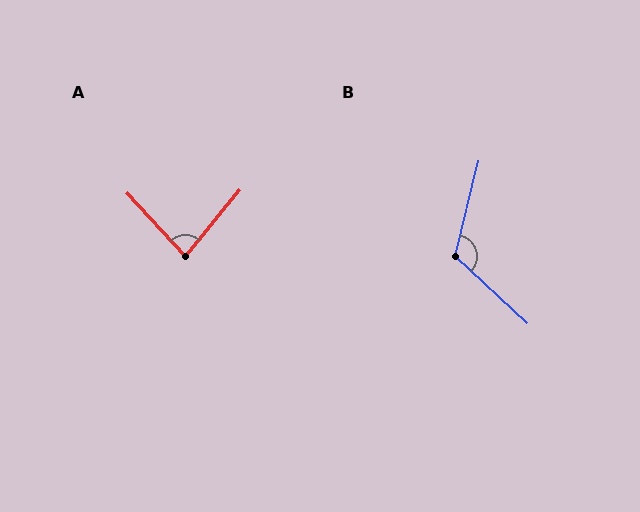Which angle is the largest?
B, at approximately 119 degrees.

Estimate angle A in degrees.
Approximately 82 degrees.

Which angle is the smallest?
A, at approximately 82 degrees.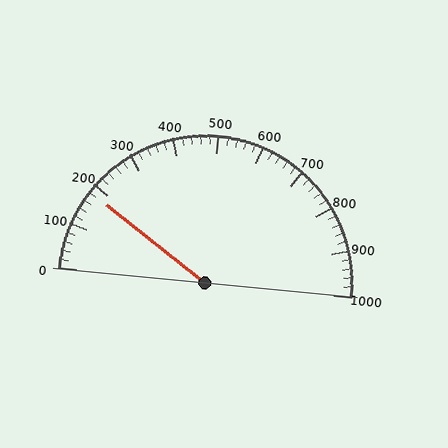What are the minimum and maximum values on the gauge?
The gauge ranges from 0 to 1000.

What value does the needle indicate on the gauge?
The needle indicates approximately 180.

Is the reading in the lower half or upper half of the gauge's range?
The reading is in the lower half of the range (0 to 1000).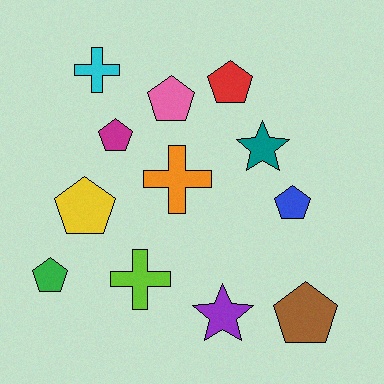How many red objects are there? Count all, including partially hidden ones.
There is 1 red object.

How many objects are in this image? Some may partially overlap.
There are 12 objects.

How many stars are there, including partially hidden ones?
There are 2 stars.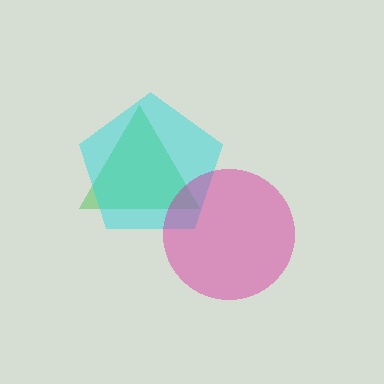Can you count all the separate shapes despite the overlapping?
Yes, there are 3 separate shapes.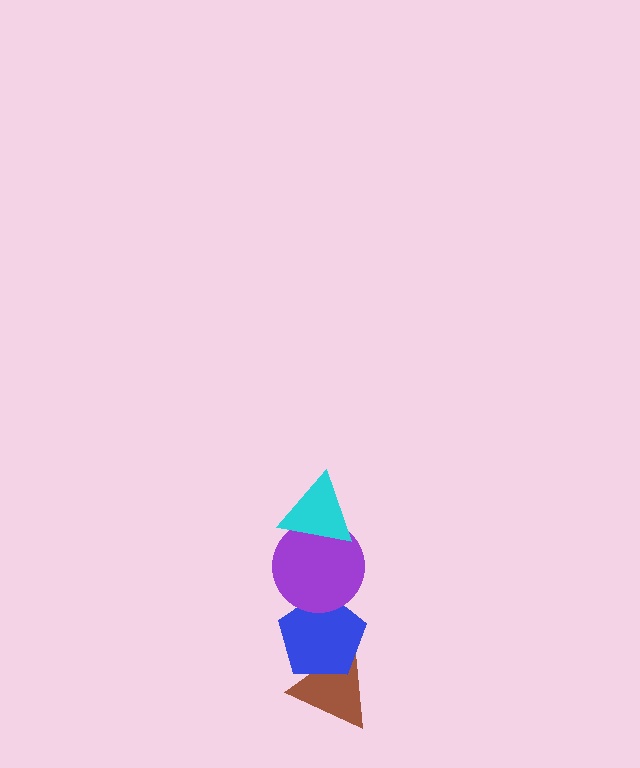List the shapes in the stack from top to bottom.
From top to bottom: the cyan triangle, the purple circle, the blue pentagon, the brown triangle.